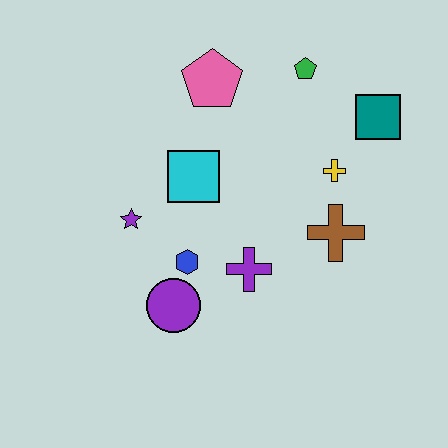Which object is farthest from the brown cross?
The purple star is farthest from the brown cross.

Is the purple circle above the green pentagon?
No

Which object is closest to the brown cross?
The yellow cross is closest to the brown cross.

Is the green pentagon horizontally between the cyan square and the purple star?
No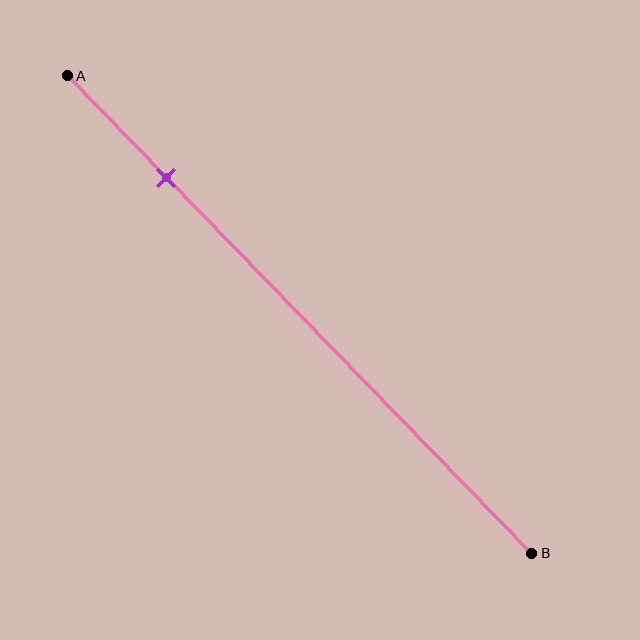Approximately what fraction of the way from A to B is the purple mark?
The purple mark is approximately 20% of the way from A to B.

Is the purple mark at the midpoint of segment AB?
No, the mark is at about 20% from A, not at the 50% midpoint.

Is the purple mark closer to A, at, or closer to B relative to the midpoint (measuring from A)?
The purple mark is closer to point A than the midpoint of segment AB.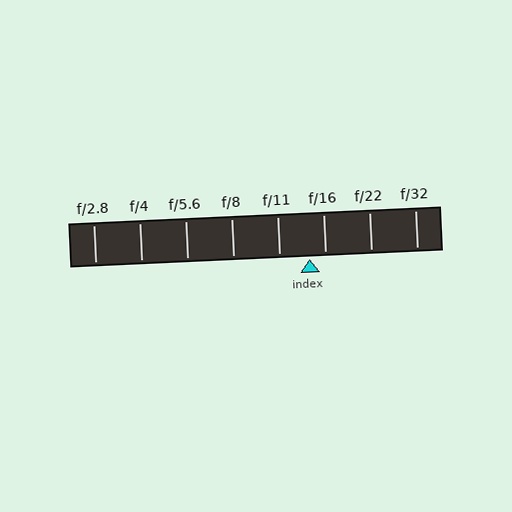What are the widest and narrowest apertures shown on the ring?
The widest aperture shown is f/2.8 and the narrowest is f/32.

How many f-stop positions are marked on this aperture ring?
There are 8 f-stop positions marked.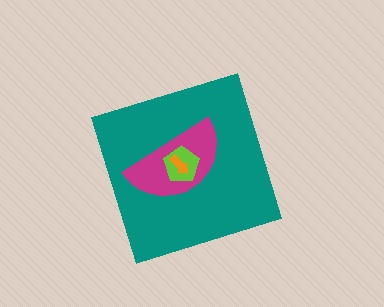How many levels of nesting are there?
4.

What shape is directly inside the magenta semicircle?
The lime pentagon.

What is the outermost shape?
The teal diamond.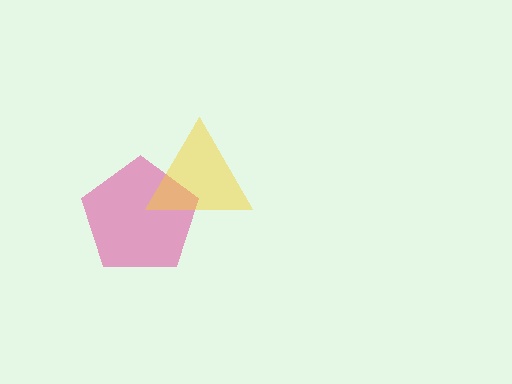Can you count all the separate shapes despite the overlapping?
Yes, there are 2 separate shapes.